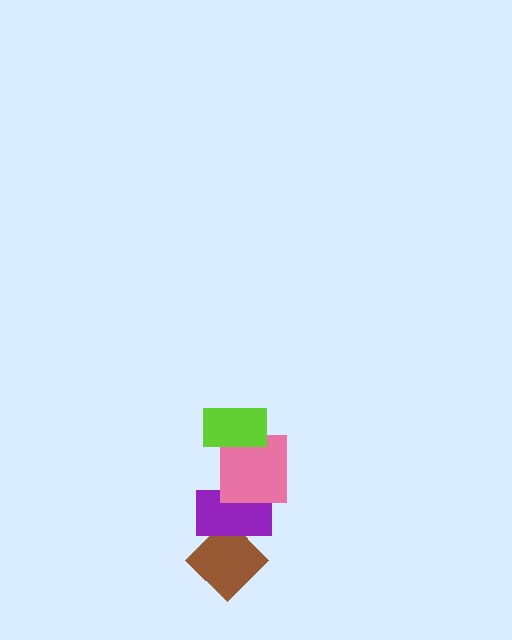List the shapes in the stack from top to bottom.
From top to bottom: the lime rectangle, the pink square, the purple rectangle, the brown diamond.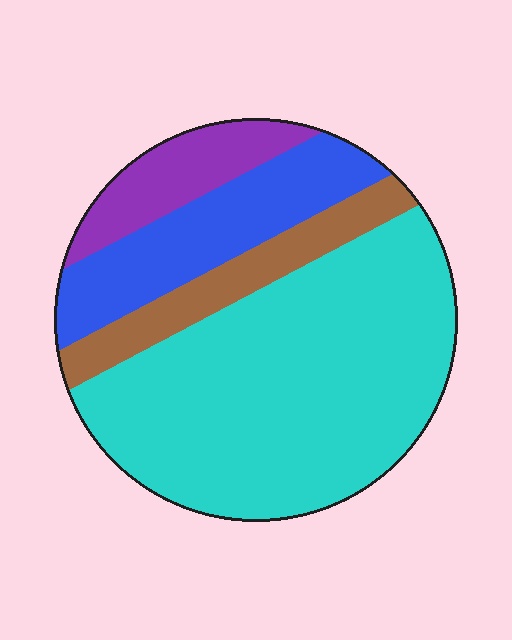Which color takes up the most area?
Cyan, at roughly 60%.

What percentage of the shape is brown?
Brown covers about 10% of the shape.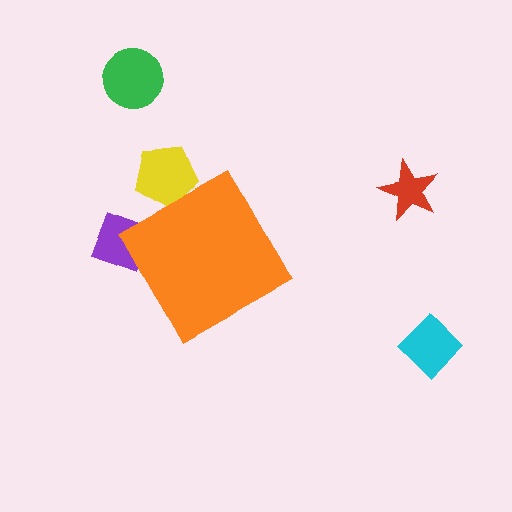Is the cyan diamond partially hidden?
No, the cyan diamond is fully visible.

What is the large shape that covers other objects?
An orange diamond.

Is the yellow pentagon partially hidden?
Yes, the yellow pentagon is partially hidden behind the orange diamond.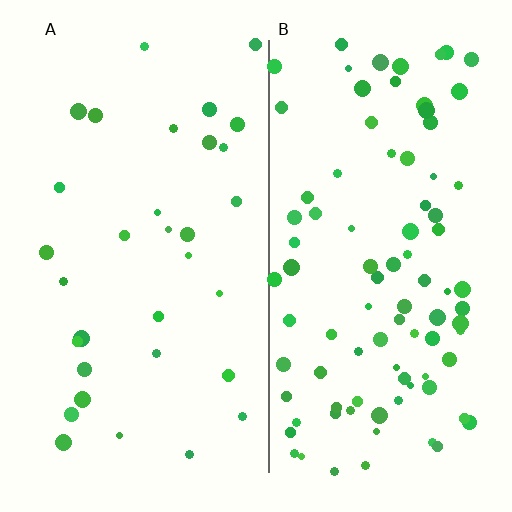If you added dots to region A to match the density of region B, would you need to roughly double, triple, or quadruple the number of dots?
Approximately triple.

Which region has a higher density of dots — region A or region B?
B (the right).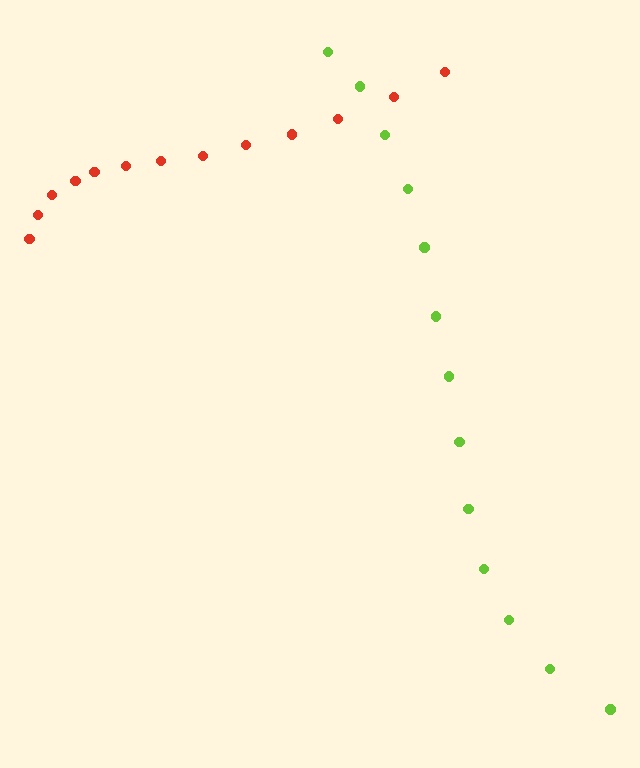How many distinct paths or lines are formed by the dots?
There are 2 distinct paths.